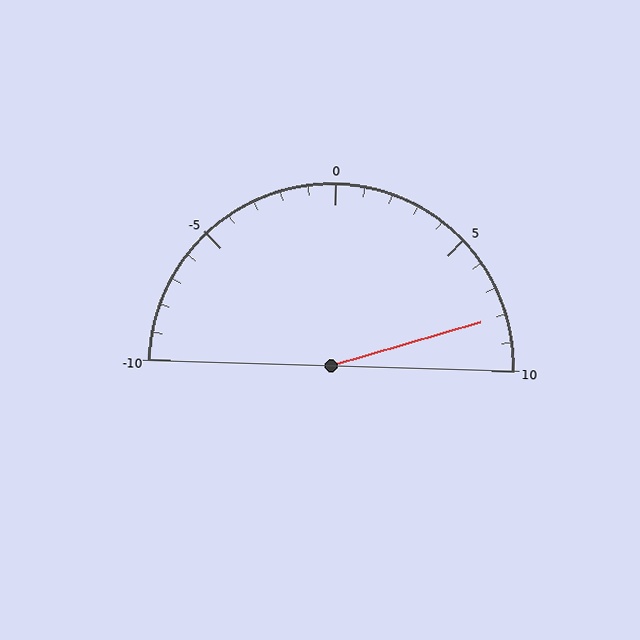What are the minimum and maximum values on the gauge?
The gauge ranges from -10 to 10.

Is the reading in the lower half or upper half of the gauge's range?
The reading is in the upper half of the range (-10 to 10).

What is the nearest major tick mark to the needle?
The nearest major tick mark is 10.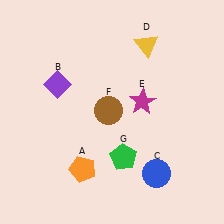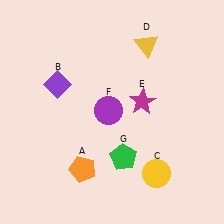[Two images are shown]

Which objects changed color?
C changed from blue to yellow. F changed from brown to purple.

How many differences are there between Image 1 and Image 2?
There are 2 differences between the two images.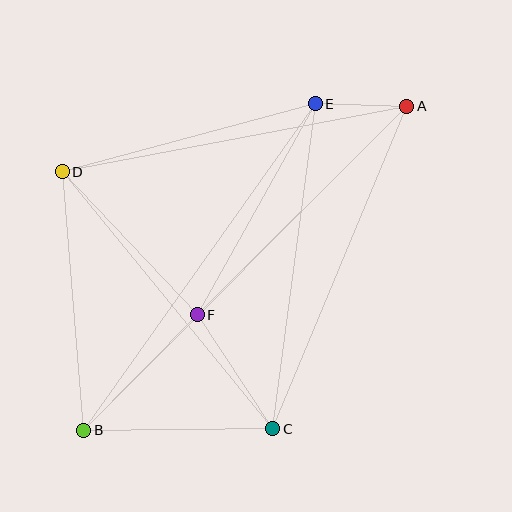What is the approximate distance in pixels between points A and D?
The distance between A and D is approximately 350 pixels.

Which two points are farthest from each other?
Points A and B are farthest from each other.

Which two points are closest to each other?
Points A and E are closest to each other.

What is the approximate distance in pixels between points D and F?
The distance between D and F is approximately 197 pixels.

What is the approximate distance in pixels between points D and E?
The distance between D and E is approximately 262 pixels.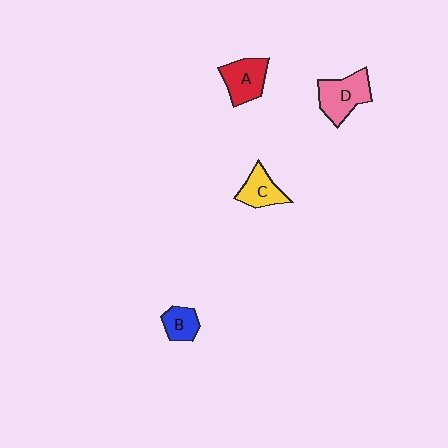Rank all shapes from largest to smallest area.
From largest to smallest: D (pink), A (red), C (yellow), B (blue).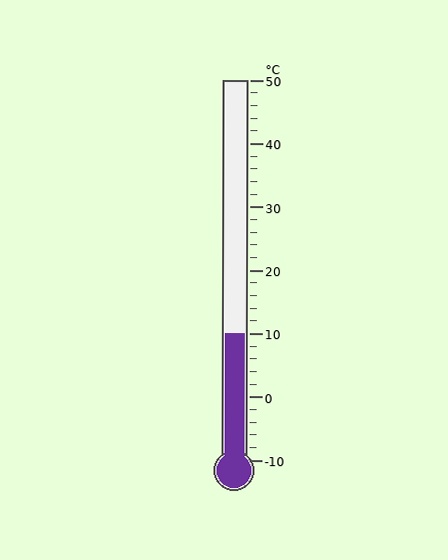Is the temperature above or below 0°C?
The temperature is above 0°C.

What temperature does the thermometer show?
The thermometer shows approximately 10°C.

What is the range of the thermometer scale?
The thermometer scale ranges from -10°C to 50°C.